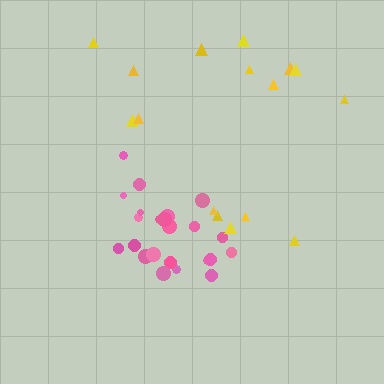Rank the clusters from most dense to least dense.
pink, yellow.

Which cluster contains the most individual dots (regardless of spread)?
Pink (23).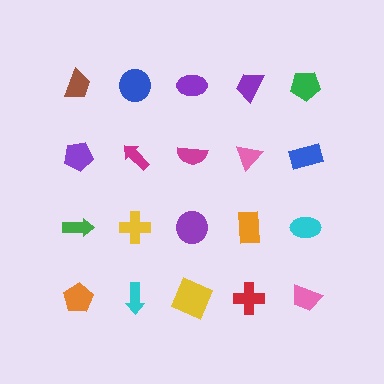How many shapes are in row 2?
5 shapes.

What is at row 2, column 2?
A magenta arrow.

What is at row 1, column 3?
A purple ellipse.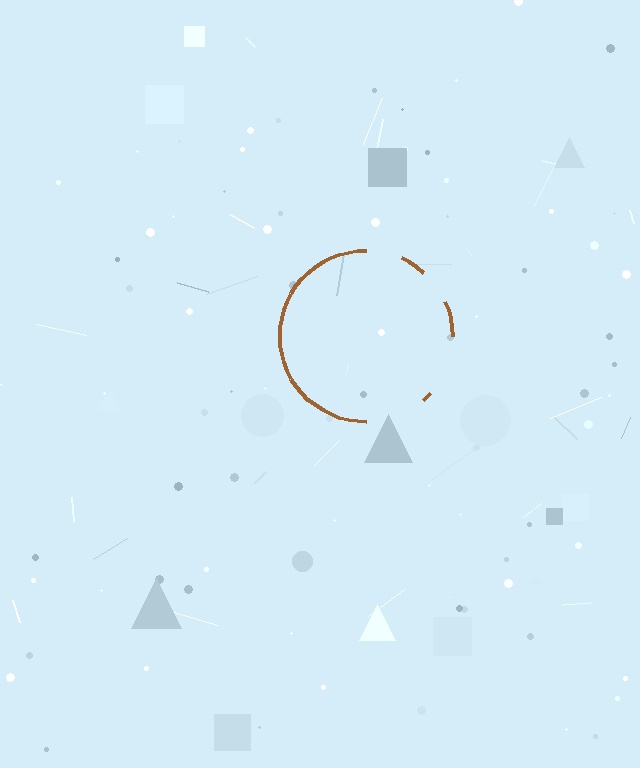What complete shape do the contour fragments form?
The contour fragments form a circle.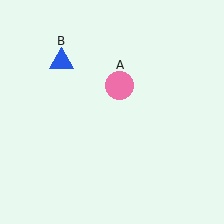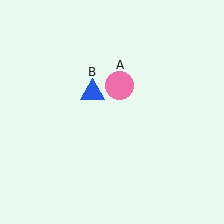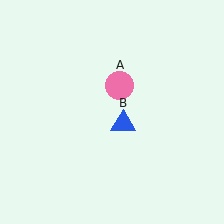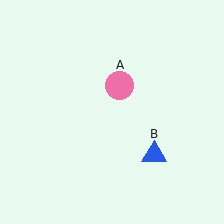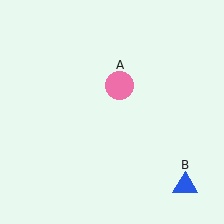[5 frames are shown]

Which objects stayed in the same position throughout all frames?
Pink circle (object A) remained stationary.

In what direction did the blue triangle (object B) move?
The blue triangle (object B) moved down and to the right.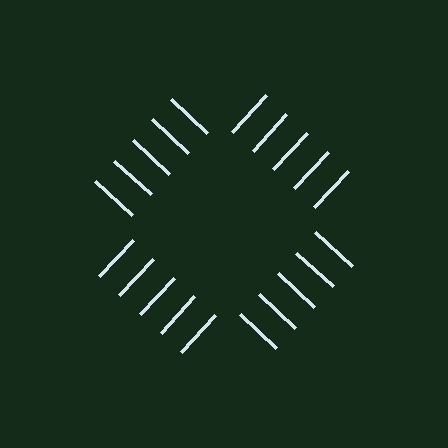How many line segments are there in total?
20 — 5 along each of the 4 edges.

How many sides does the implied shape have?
4 sides — the line-ends trace a square.